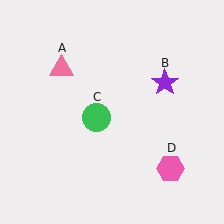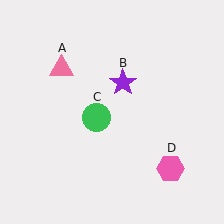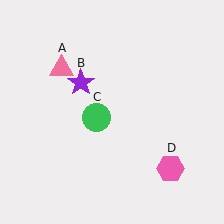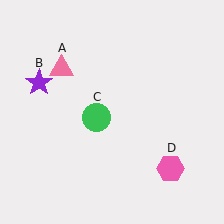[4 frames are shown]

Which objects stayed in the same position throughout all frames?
Pink triangle (object A) and green circle (object C) and pink hexagon (object D) remained stationary.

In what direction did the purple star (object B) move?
The purple star (object B) moved left.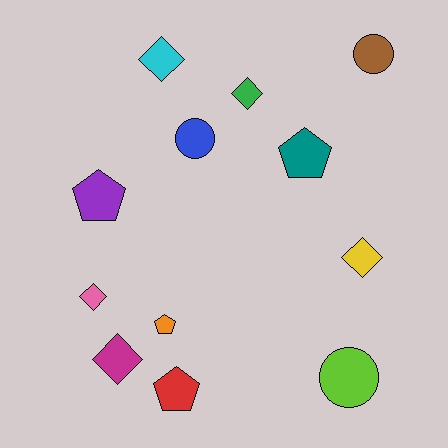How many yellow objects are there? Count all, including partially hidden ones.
There is 1 yellow object.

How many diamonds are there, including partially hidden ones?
There are 5 diamonds.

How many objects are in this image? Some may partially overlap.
There are 12 objects.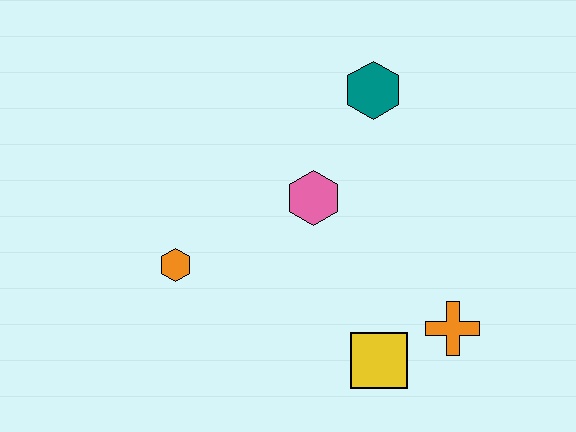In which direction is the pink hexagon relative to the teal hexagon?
The pink hexagon is below the teal hexagon.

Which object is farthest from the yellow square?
The teal hexagon is farthest from the yellow square.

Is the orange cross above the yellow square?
Yes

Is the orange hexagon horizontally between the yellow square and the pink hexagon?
No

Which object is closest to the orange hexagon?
The pink hexagon is closest to the orange hexagon.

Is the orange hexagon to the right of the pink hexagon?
No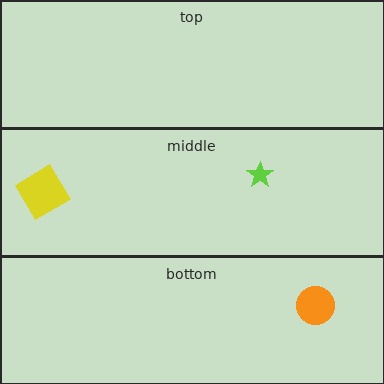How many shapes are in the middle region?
2.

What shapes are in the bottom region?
The orange circle.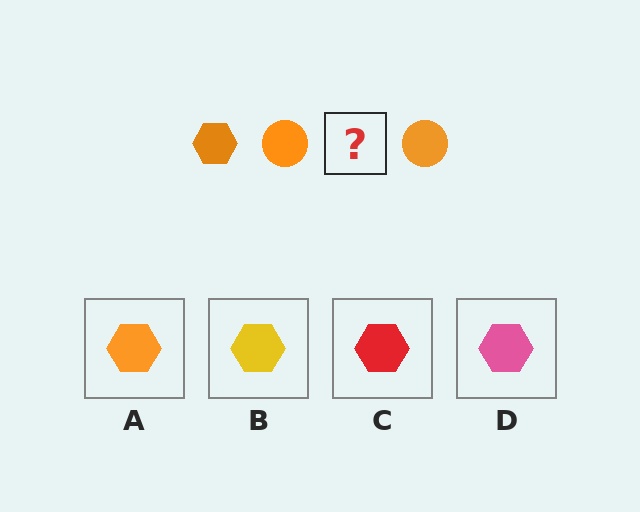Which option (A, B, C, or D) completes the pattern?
A.